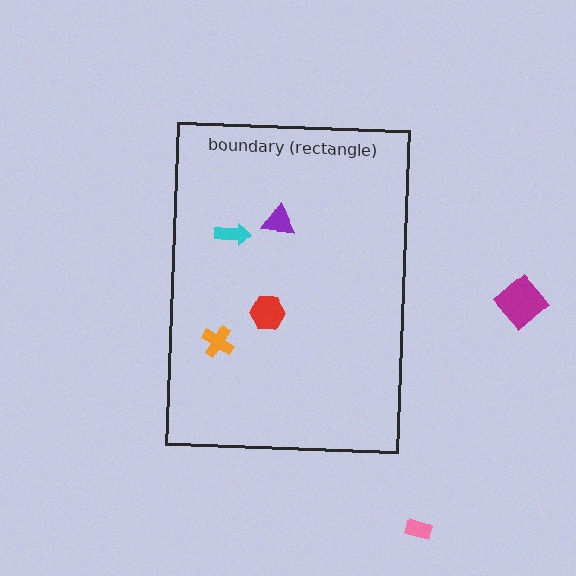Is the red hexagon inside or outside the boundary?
Inside.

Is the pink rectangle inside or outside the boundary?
Outside.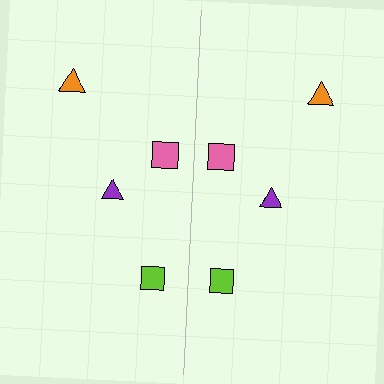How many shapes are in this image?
There are 8 shapes in this image.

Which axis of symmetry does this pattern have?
The pattern has a vertical axis of symmetry running through the center of the image.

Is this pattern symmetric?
Yes, this pattern has bilateral (reflection) symmetry.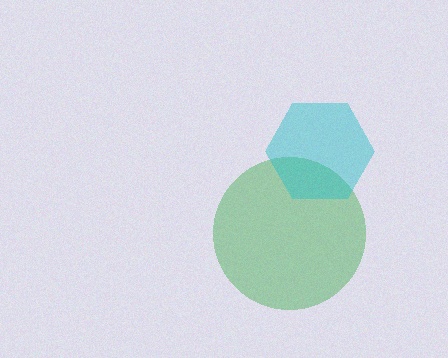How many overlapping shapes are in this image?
There are 2 overlapping shapes in the image.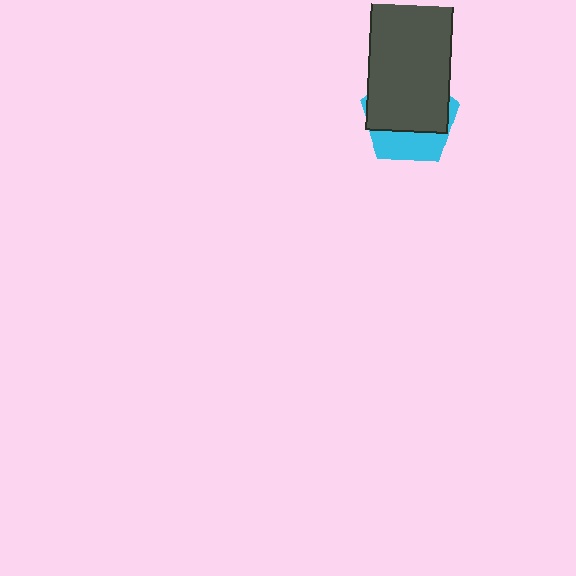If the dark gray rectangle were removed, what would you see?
You would see the complete cyan pentagon.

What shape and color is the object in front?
The object in front is a dark gray rectangle.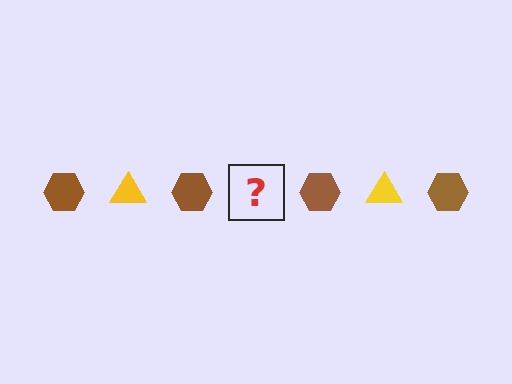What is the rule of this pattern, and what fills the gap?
The rule is that the pattern alternates between brown hexagon and yellow triangle. The gap should be filled with a yellow triangle.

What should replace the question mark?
The question mark should be replaced with a yellow triangle.